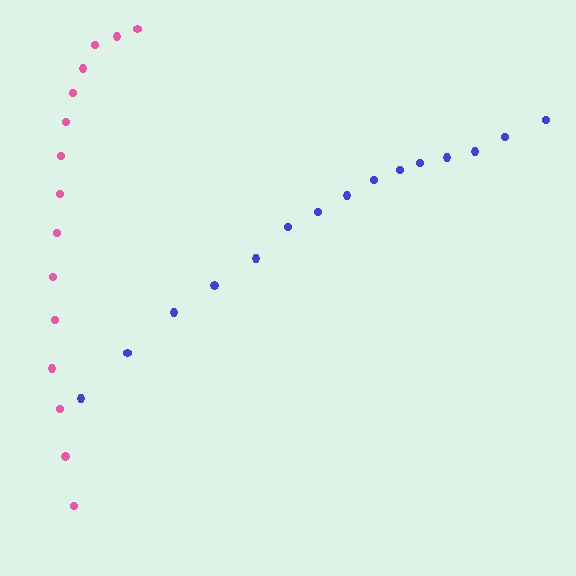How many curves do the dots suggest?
There are 2 distinct paths.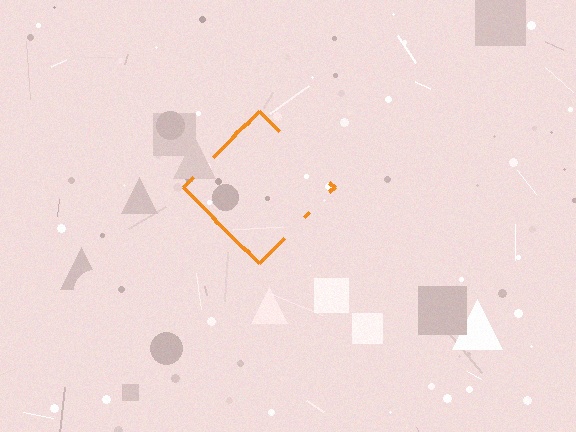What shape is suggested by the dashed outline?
The dashed outline suggests a diamond.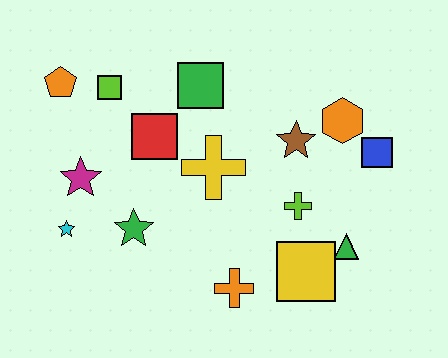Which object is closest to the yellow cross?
The red square is closest to the yellow cross.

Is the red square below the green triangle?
No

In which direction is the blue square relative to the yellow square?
The blue square is above the yellow square.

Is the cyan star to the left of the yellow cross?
Yes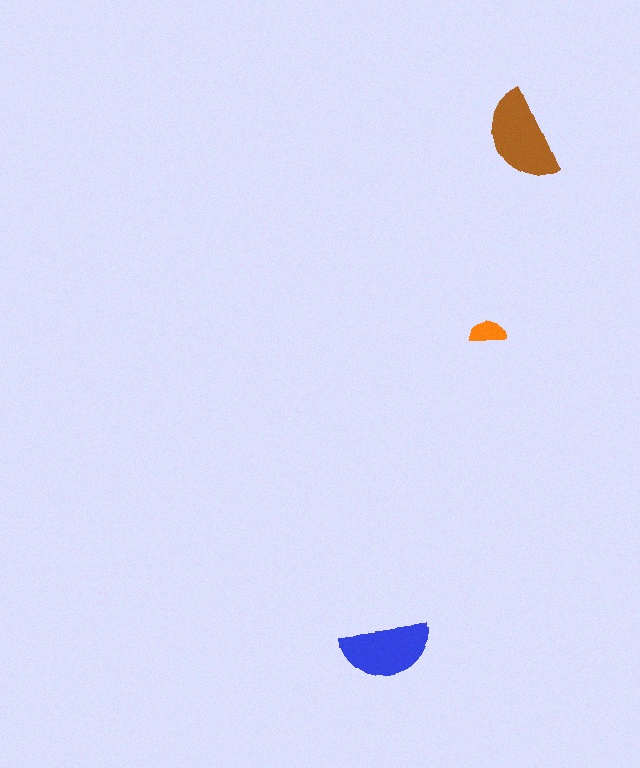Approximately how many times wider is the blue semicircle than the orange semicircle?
About 2.5 times wider.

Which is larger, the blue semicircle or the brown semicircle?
The brown one.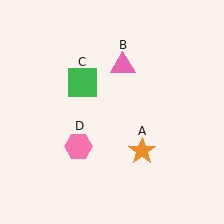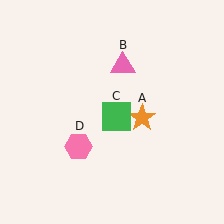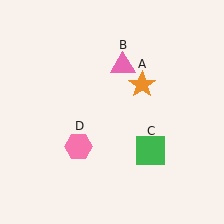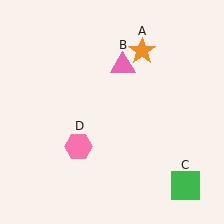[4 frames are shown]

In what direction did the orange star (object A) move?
The orange star (object A) moved up.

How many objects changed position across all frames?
2 objects changed position: orange star (object A), green square (object C).